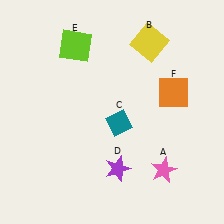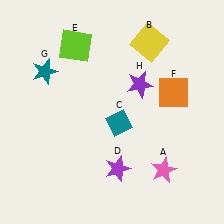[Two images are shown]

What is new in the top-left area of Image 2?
A teal star (G) was added in the top-left area of Image 2.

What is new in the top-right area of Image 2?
A purple star (H) was added in the top-right area of Image 2.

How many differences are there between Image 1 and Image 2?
There are 2 differences between the two images.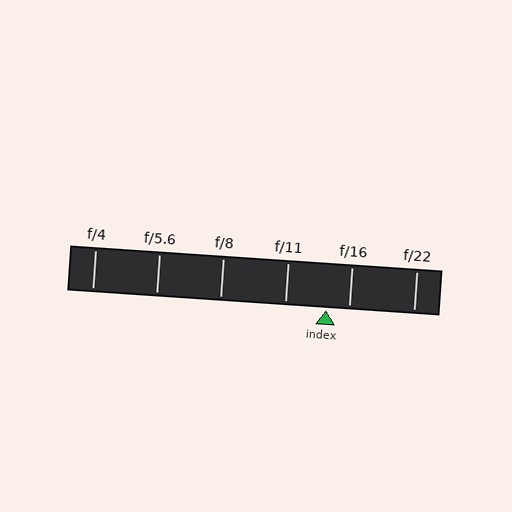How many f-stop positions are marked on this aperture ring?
There are 6 f-stop positions marked.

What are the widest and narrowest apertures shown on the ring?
The widest aperture shown is f/4 and the narrowest is f/22.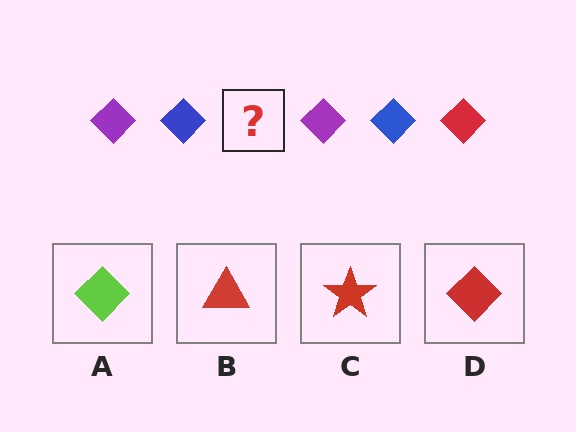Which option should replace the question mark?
Option D.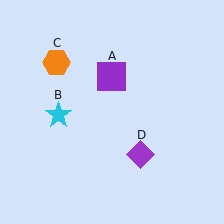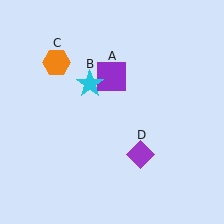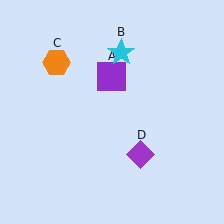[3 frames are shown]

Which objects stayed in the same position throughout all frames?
Purple square (object A) and orange hexagon (object C) and purple diamond (object D) remained stationary.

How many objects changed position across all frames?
1 object changed position: cyan star (object B).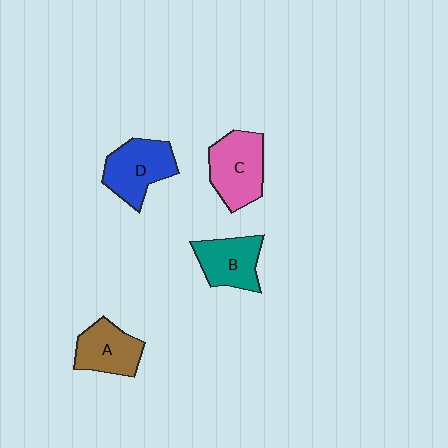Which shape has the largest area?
Shape C (pink).